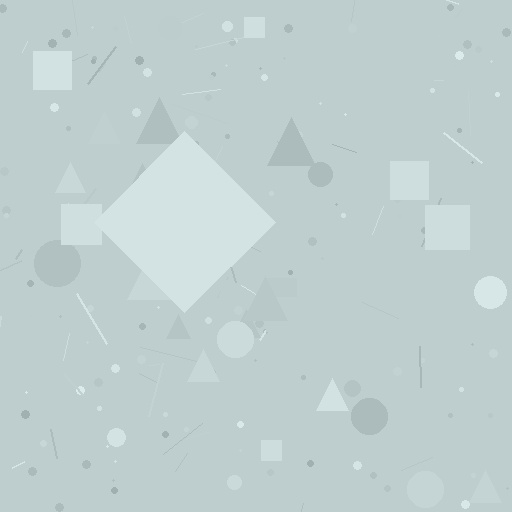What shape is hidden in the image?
A diamond is hidden in the image.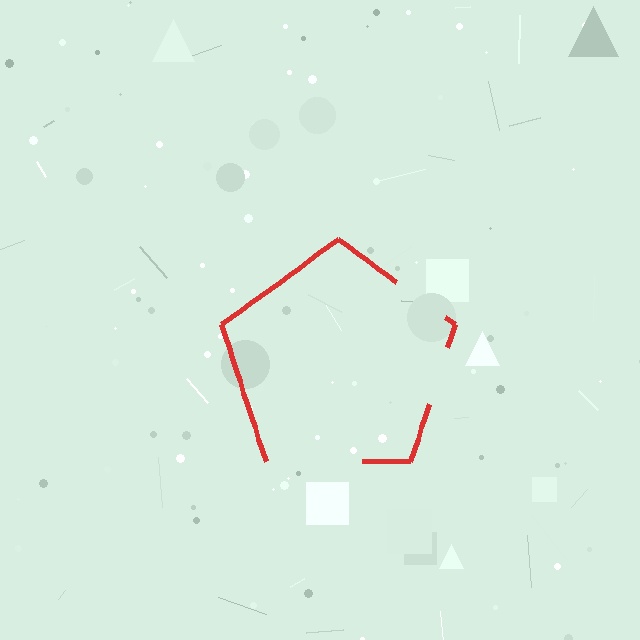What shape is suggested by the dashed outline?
The dashed outline suggests a pentagon.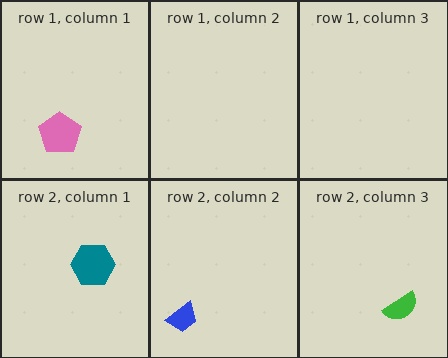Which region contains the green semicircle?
The row 2, column 3 region.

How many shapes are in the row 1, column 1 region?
1.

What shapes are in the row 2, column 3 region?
The green semicircle.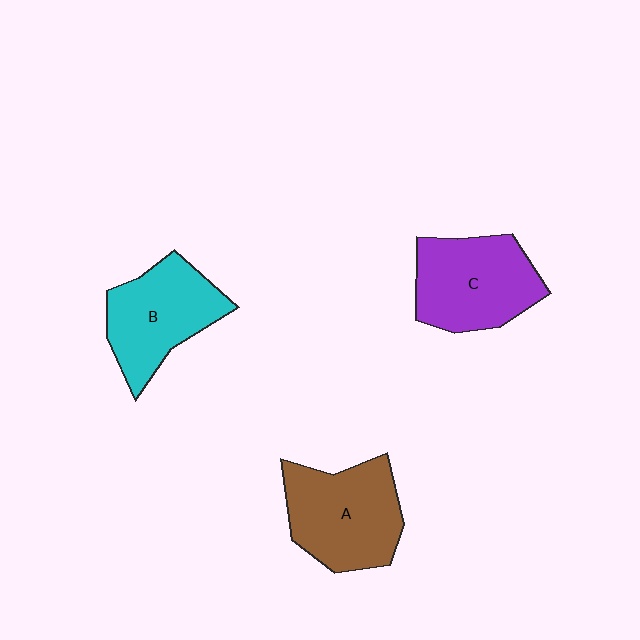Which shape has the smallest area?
Shape B (cyan).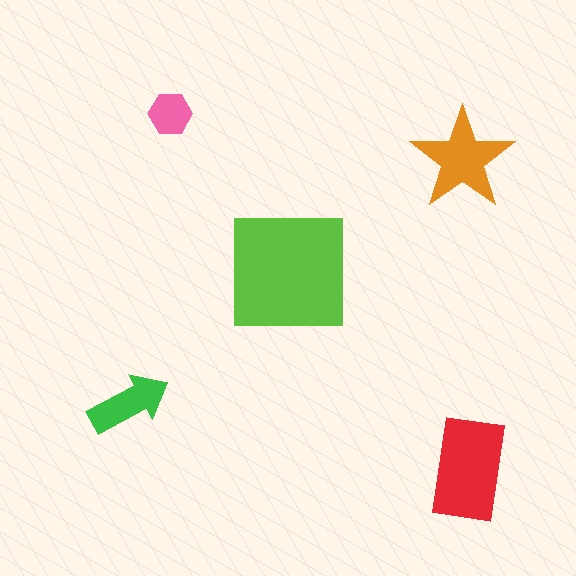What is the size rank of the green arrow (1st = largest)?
4th.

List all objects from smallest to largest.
The pink hexagon, the green arrow, the orange star, the red rectangle, the lime square.